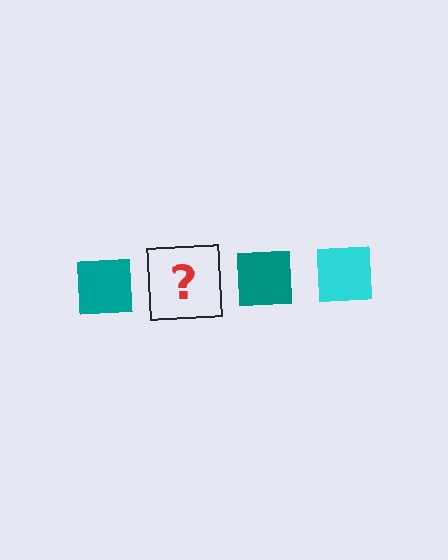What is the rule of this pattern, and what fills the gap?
The rule is that the pattern cycles through teal, cyan squares. The gap should be filled with a cyan square.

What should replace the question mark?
The question mark should be replaced with a cyan square.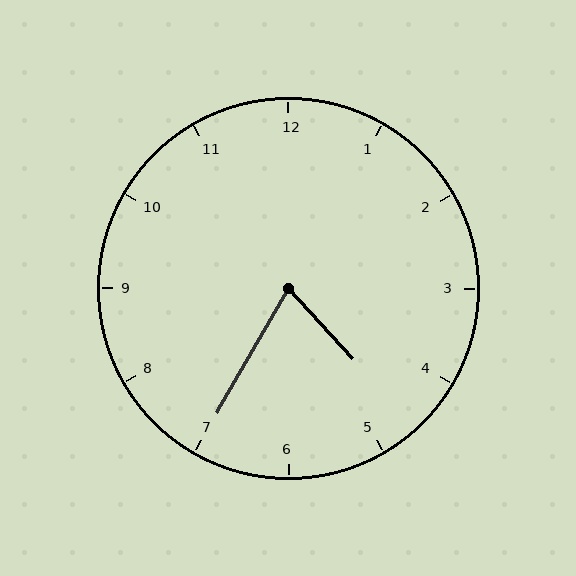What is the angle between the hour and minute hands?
Approximately 72 degrees.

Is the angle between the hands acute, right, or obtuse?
It is acute.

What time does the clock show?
4:35.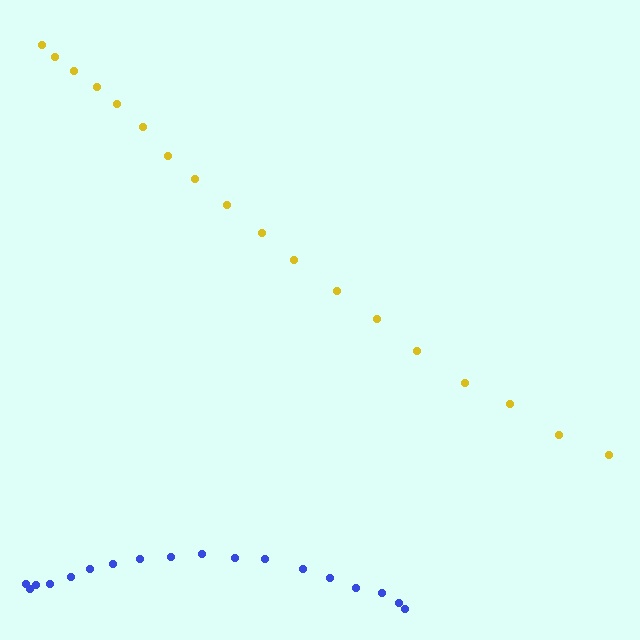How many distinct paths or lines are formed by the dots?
There are 2 distinct paths.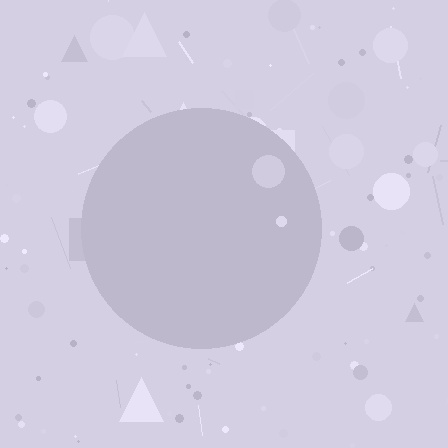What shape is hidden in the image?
A circle is hidden in the image.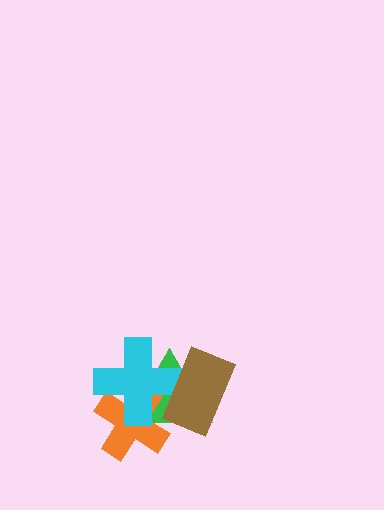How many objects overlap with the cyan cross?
3 objects overlap with the cyan cross.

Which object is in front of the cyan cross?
The brown rectangle is in front of the cyan cross.